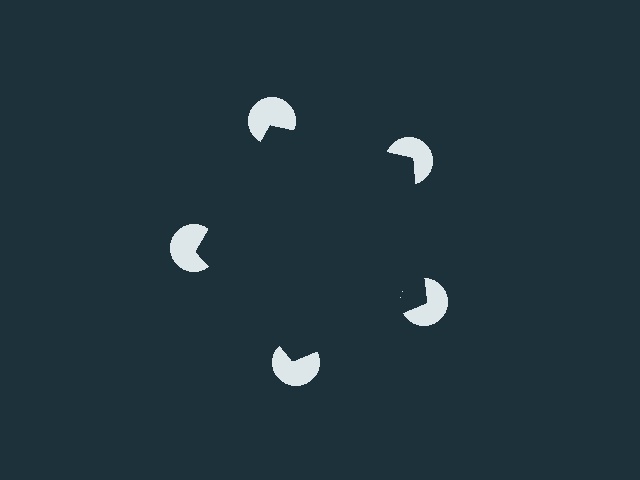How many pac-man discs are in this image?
There are 5 — one at each vertex of the illusory pentagon.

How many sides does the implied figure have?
5 sides.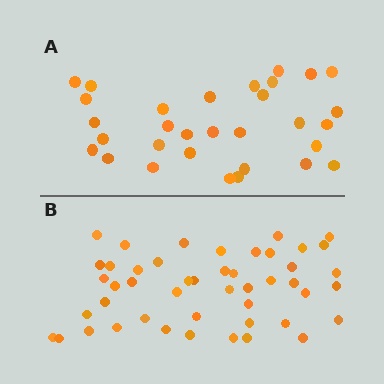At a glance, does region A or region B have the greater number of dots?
Region B (the bottom region) has more dots.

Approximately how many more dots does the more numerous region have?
Region B has approximately 15 more dots than region A.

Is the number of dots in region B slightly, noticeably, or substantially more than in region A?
Region B has substantially more. The ratio is roughly 1.5 to 1.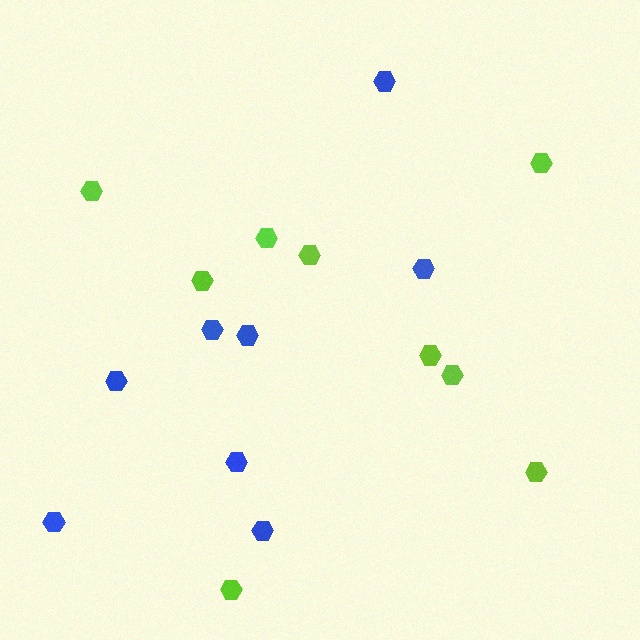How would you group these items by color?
There are 2 groups: one group of lime hexagons (9) and one group of blue hexagons (8).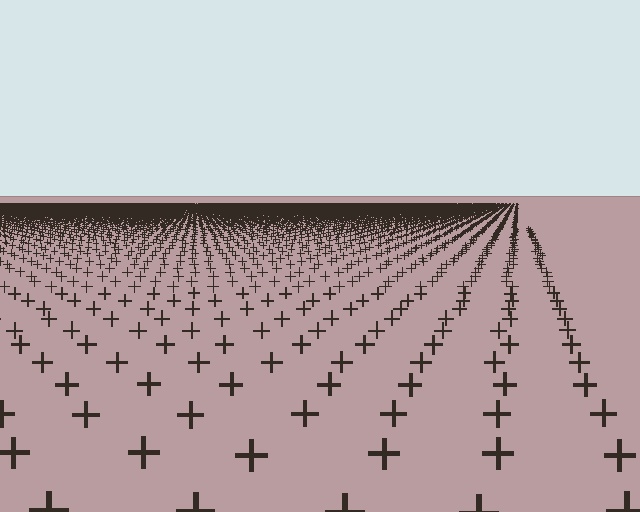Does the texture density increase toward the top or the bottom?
Density increases toward the top.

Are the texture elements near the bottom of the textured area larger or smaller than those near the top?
Larger. Near the bottom, elements are closer to the viewer and appear at a bigger on-screen size.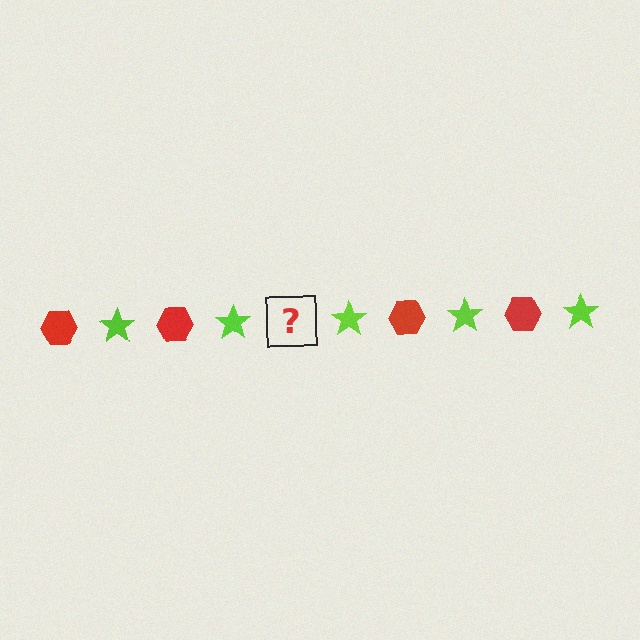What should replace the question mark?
The question mark should be replaced with a red hexagon.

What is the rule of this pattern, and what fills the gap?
The rule is that the pattern alternates between red hexagon and lime star. The gap should be filled with a red hexagon.